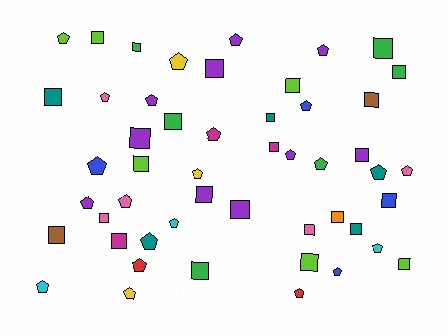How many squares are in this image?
There are 26 squares.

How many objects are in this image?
There are 50 objects.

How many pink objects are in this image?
There are 5 pink objects.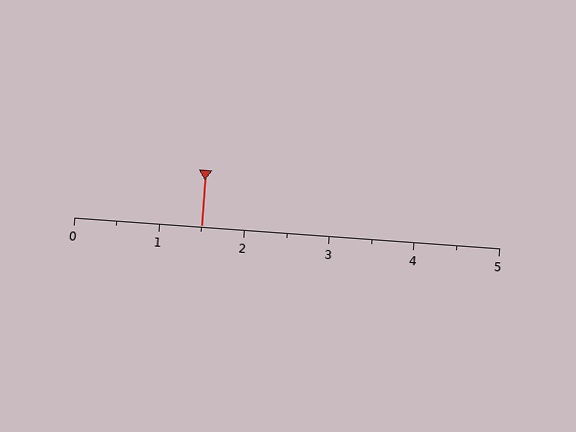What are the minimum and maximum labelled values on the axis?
The axis runs from 0 to 5.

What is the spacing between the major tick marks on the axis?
The major ticks are spaced 1 apart.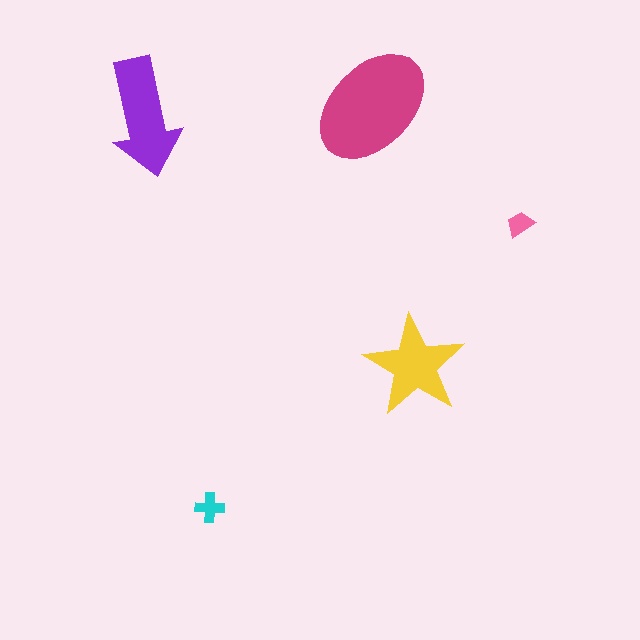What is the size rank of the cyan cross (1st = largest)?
4th.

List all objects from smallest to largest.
The pink trapezoid, the cyan cross, the yellow star, the purple arrow, the magenta ellipse.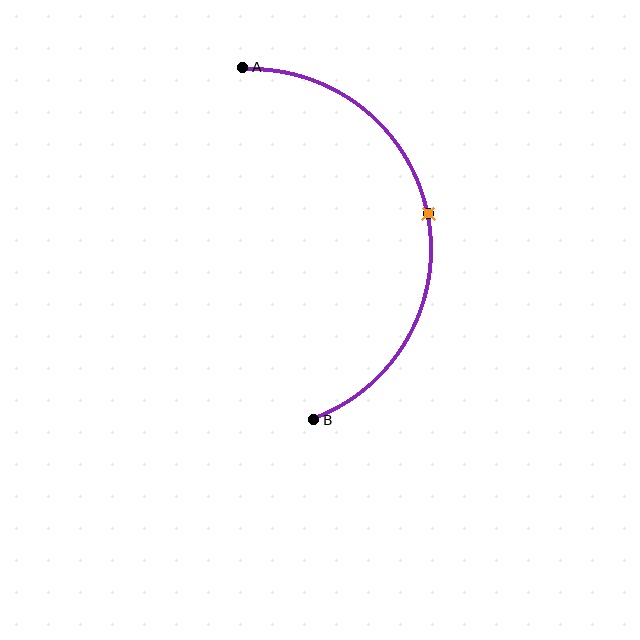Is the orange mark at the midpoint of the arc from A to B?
Yes. The orange mark lies on the arc at equal arc-length from both A and B — it is the arc midpoint.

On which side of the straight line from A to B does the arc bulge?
The arc bulges to the right of the straight line connecting A and B.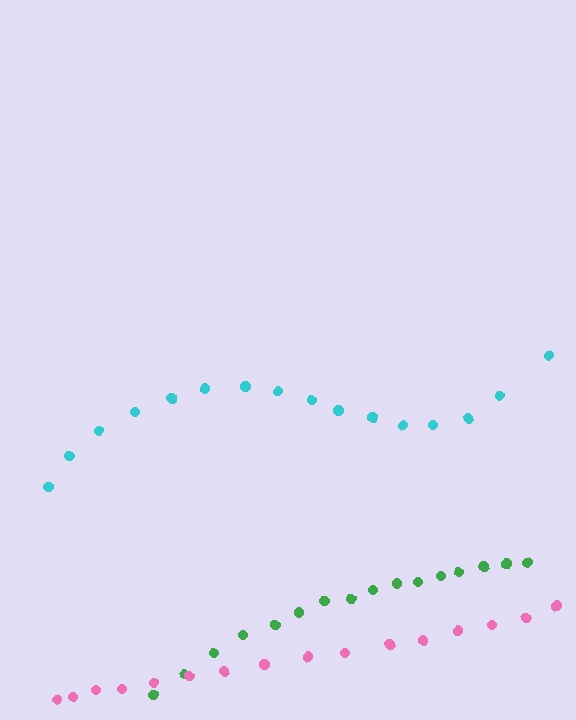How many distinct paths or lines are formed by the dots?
There are 3 distinct paths.